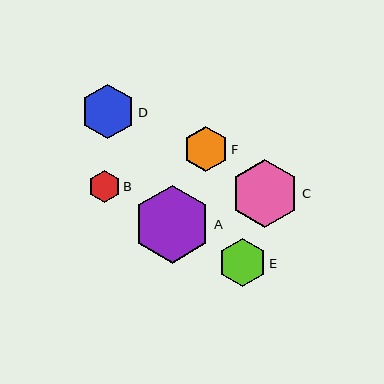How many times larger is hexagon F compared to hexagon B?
Hexagon F is approximately 1.4 times the size of hexagon B.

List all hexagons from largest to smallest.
From largest to smallest: A, C, D, E, F, B.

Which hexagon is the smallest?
Hexagon B is the smallest with a size of approximately 32 pixels.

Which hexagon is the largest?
Hexagon A is the largest with a size of approximately 78 pixels.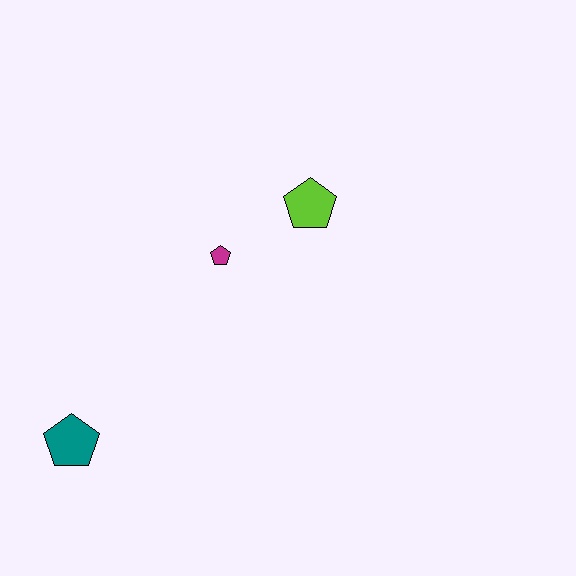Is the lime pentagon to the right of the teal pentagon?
Yes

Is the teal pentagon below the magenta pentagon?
Yes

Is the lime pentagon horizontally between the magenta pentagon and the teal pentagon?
No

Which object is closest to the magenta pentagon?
The lime pentagon is closest to the magenta pentagon.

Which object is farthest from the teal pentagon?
The lime pentagon is farthest from the teal pentagon.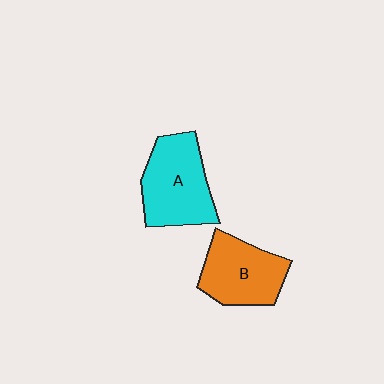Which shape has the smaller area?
Shape B (orange).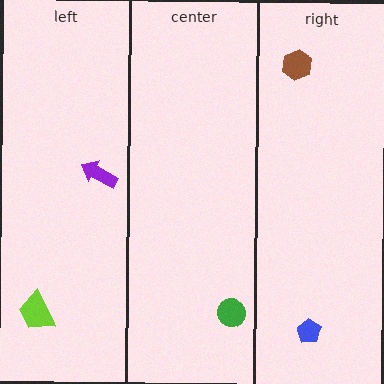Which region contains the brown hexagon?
The right region.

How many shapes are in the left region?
2.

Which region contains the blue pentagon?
The right region.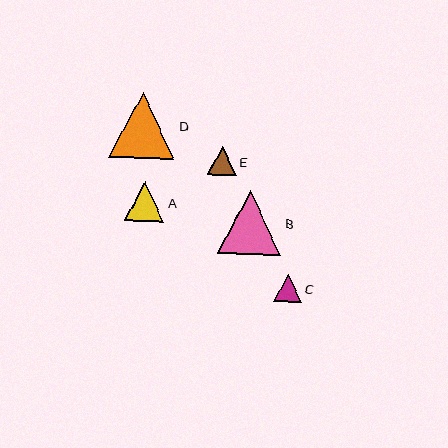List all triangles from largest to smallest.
From largest to smallest: D, B, A, E, C.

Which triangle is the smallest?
Triangle C is the smallest with a size of approximately 28 pixels.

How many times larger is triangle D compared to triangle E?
Triangle D is approximately 2.3 times the size of triangle E.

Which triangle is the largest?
Triangle D is the largest with a size of approximately 66 pixels.